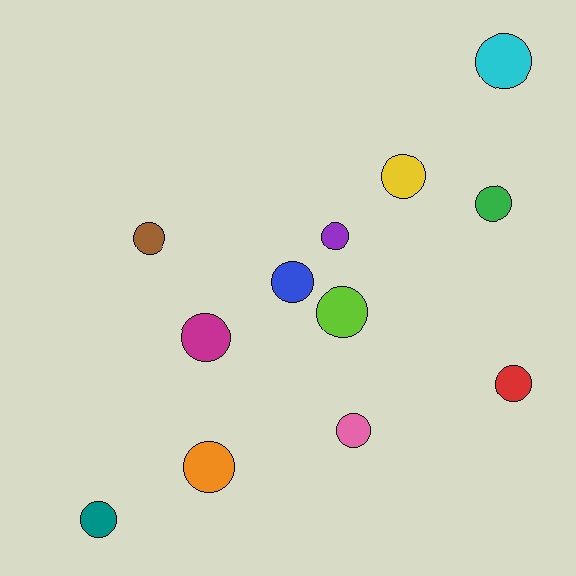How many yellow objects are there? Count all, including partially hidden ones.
There is 1 yellow object.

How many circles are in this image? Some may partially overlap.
There are 12 circles.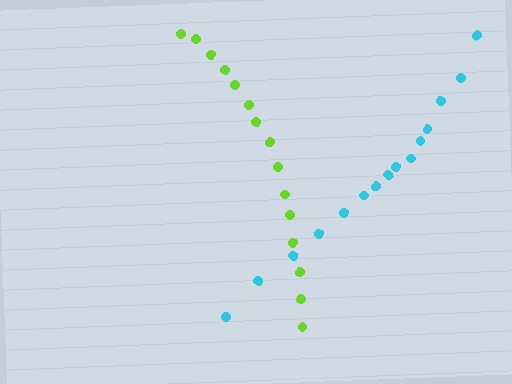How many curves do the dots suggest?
There are 2 distinct paths.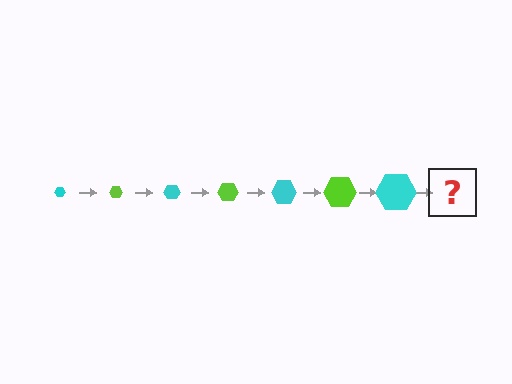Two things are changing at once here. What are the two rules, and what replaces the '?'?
The two rules are that the hexagon grows larger each step and the color cycles through cyan and lime. The '?' should be a lime hexagon, larger than the previous one.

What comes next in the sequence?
The next element should be a lime hexagon, larger than the previous one.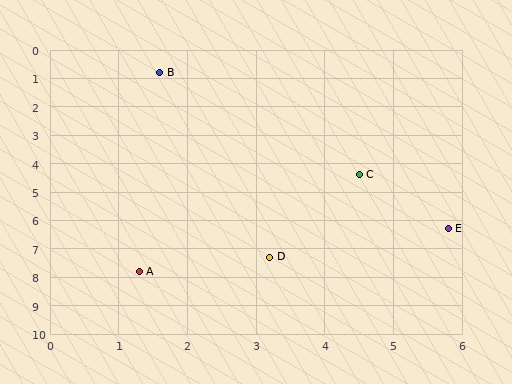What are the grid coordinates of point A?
Point A is at approximately (1.3, 7.8).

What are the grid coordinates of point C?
Point C is at approximately (4.5, 4.4).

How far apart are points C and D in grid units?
Points C and D are about 3.2 grid units apart.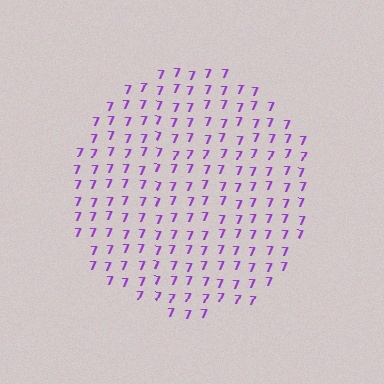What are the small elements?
The small elements are digit 7's.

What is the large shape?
The large shape is a circle.